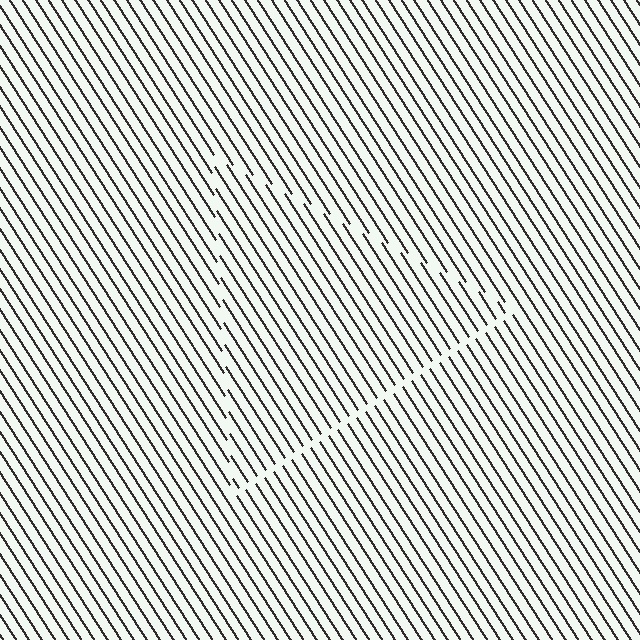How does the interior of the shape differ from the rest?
The interior of the shape contains the same grating, shifted by half a period — the contour is defined by the phase discontinuity where line-ends from the inner and outer gratings abut.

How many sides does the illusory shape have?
3 sides — the line-ends trace a triangle.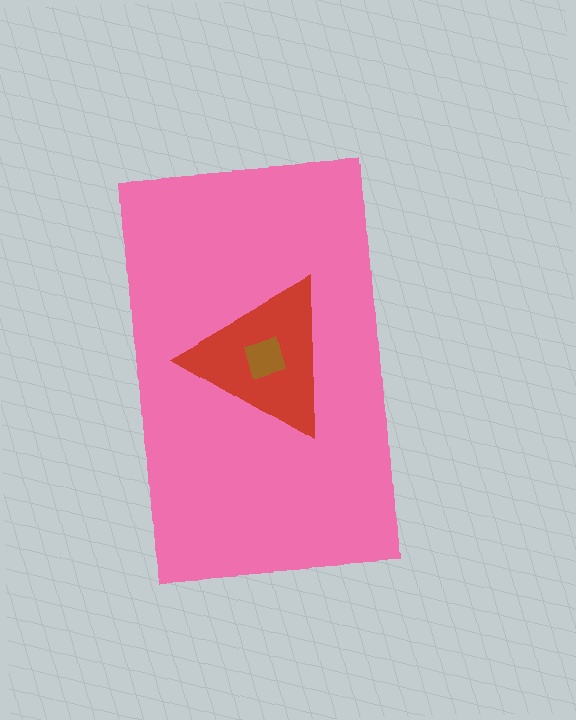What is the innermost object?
The brown diamond.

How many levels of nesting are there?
3.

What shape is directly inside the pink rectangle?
The red triangle.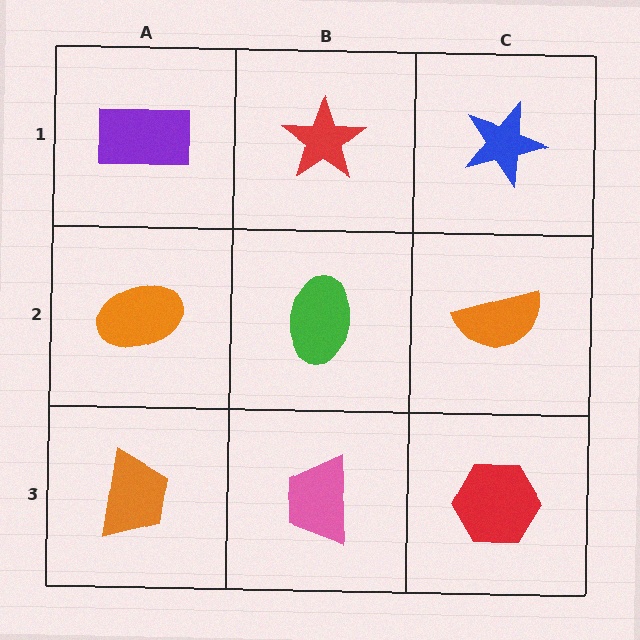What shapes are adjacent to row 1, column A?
An orange ellipse (row 2, column A), a red star (row 1, column B).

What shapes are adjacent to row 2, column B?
A red star (row 1, column B), a pink trapezoid (row 3, column B), an orange ellipse (row 2, column A), an orange semicircle (row 2, column C).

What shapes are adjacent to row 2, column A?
A purple rectangle (row 1, column A), an orange trapezoid (row 3, column A), a green ellipse (row 2, column B).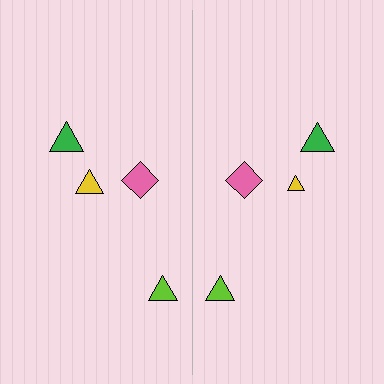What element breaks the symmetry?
The yellow triangle on the right side has a different size than its mirror counterpart.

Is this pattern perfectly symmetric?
No, the pattern is not perfectly symmetric. The yellow triangle on the right side has a different size than its mirror counterpart.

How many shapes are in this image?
There are 8 shapes in this image.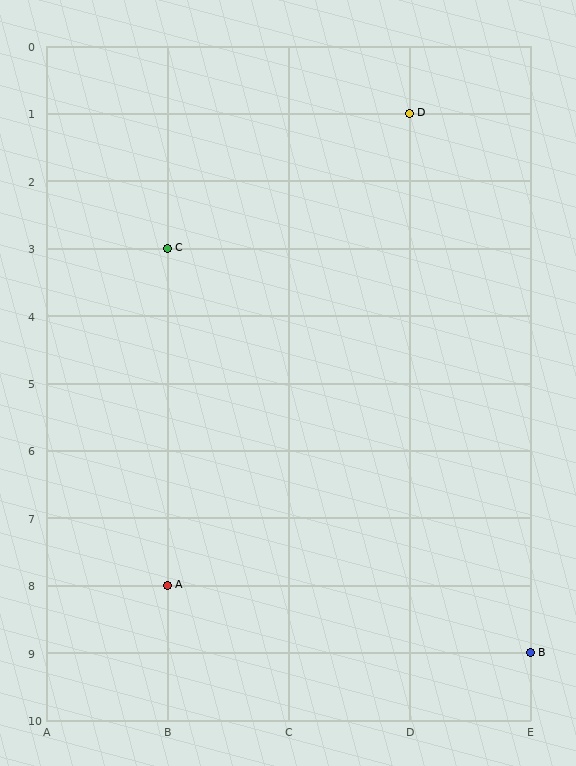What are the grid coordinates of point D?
Point D is at grid coordinates (D, 1).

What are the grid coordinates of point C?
Point C is at grid coordinates (B, 3).